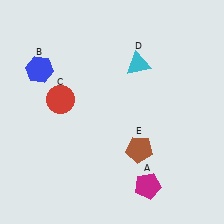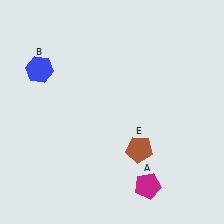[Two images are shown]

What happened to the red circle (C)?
The red circle (C) was removed in Image 2. It was in the top-left area of Image 1.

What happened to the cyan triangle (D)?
The cyan triangle (D) was removed in Image 2. It was in the top-right area of Image 1.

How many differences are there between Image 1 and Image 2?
There are 2 differences between the two images.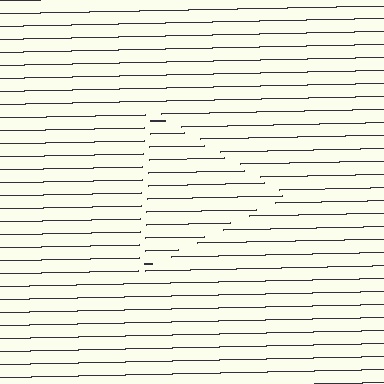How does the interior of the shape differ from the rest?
The interior of the shape contains the same grating, shifted by half a period — the contour is defined by the phase discontinuity where line-ends from the inner and outer gratings abut.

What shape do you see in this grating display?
An illusory triangle. The interior of the shape contains the same grating, shifted by half a period — the contour is defined by the phase discontinuity where line-ends from the inner and outer gratings abut.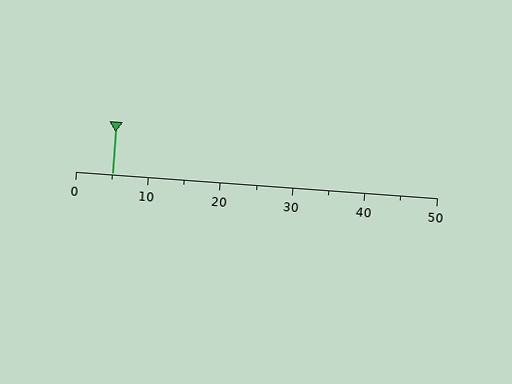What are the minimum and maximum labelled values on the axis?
The axis runs from 0 to 50.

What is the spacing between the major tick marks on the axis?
The major ticks are spaced 10 apart.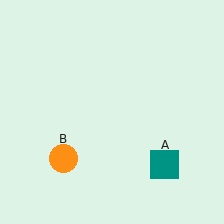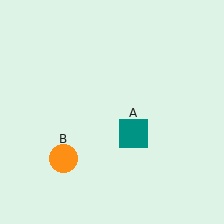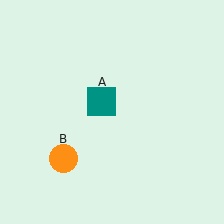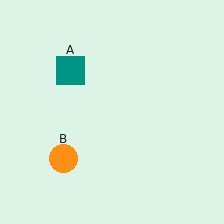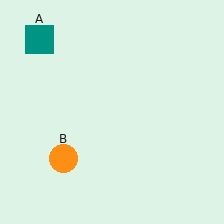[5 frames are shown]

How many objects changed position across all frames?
1 object changed position: teal square (object A).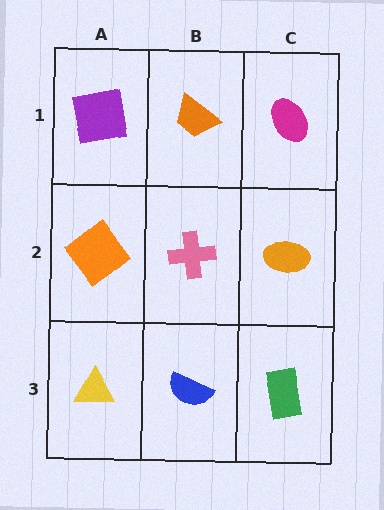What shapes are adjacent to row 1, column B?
A pink cross (row 2, column B), a purple square (row 1, column A), a magenta ellipse (row 1, column C).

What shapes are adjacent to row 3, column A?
An orange diamond (row 2, column A), a blue semicircle (row 3, column B).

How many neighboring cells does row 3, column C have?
2.